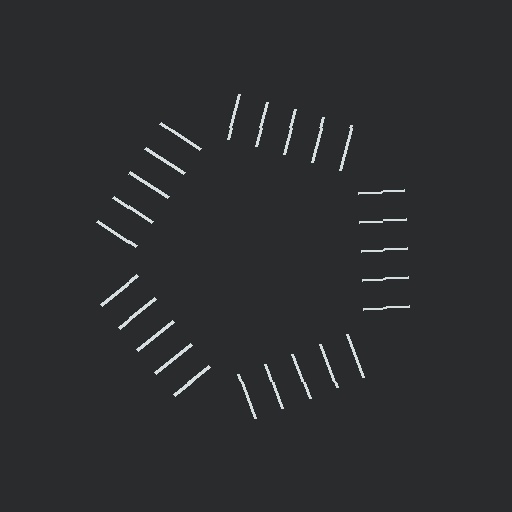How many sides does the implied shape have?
5 sides — the line-ends trace a pentagon.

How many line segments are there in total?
25 — 5 along each of the 5 edges.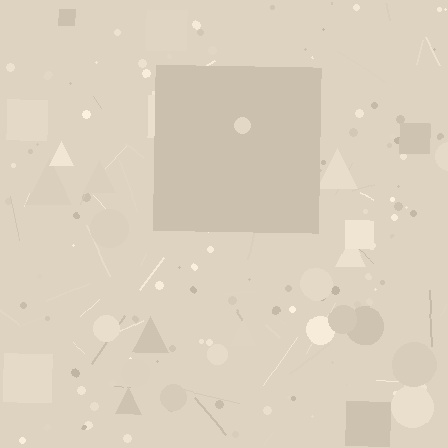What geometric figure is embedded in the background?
A square is embedded in the background.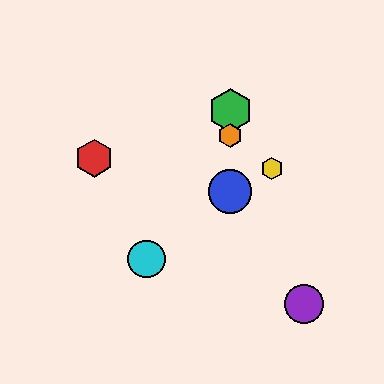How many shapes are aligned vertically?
3 shapes (the blue circle, the green hexagon, the orange hexagon) are aligned vertically.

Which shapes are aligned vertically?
The blue circle, the green hexagon, the orange hexagon are aligned vertically.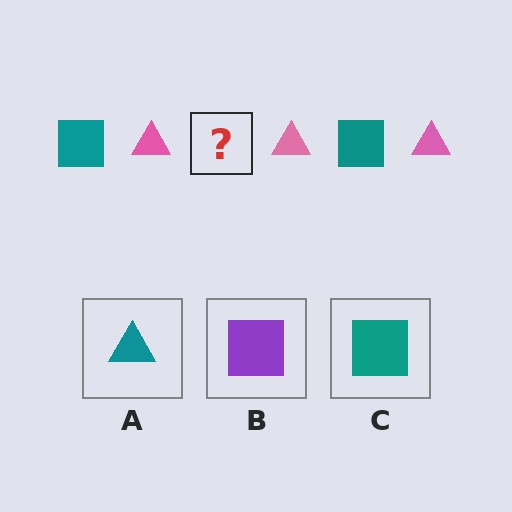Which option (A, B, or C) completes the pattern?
C.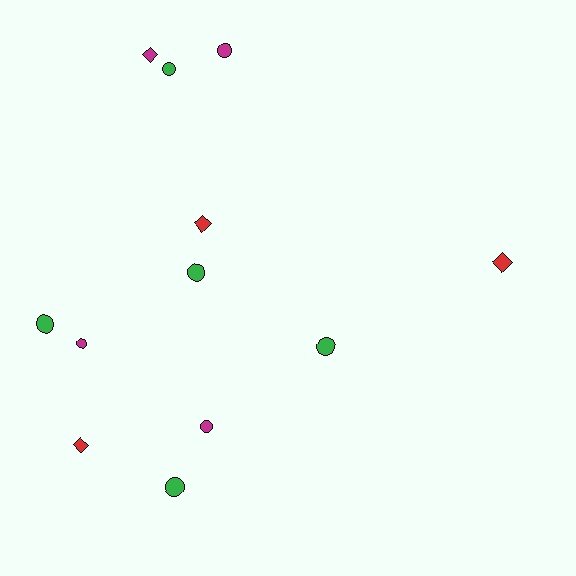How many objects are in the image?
There are 12 objects.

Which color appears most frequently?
Green, with 5 objects.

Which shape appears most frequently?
Circle, with 8 objects.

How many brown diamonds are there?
There are no brown diamonds.